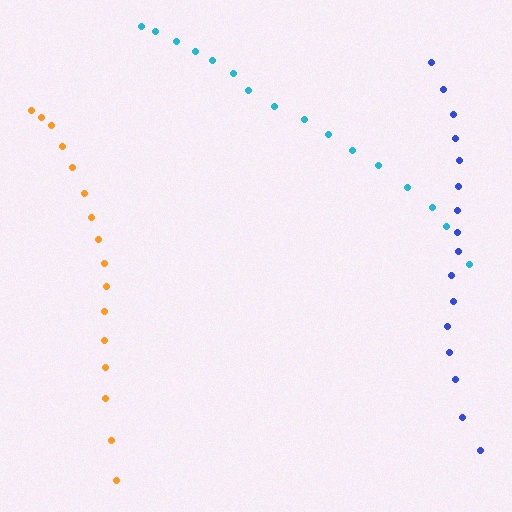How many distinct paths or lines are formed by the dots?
There are 3 distinct paths.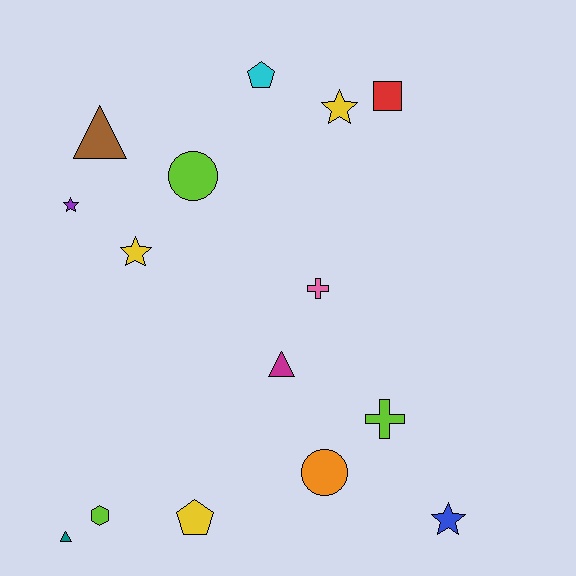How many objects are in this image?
There are 15 objects.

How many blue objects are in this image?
There is 1 blue object.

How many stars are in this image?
There are 4 stars.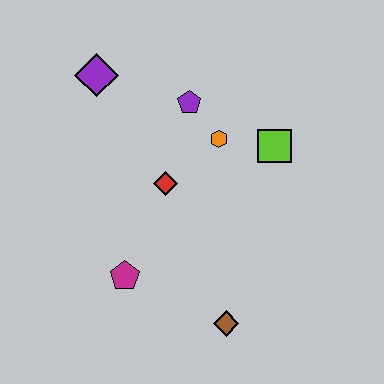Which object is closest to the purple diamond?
The purple pentagon is closest to the purple diamond.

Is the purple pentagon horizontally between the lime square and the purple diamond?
Yes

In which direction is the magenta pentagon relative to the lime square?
The magenta pentagon is to the left of the lime square.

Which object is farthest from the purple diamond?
The brown diamond is farthest from the purple diamond.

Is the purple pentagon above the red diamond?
Yes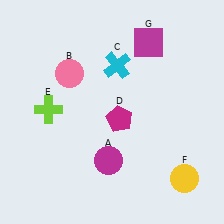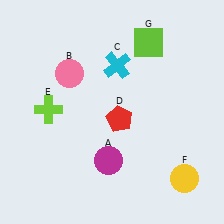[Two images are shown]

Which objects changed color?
D changed from magenta to red. G changed from magenta to lime.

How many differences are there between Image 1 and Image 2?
There are 2 differences between the two images.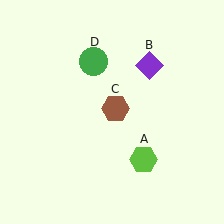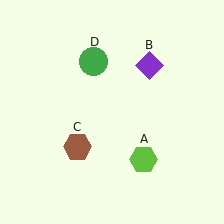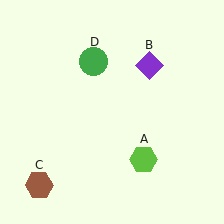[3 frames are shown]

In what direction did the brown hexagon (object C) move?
The brown hexagon (object C) moved down and to the left.